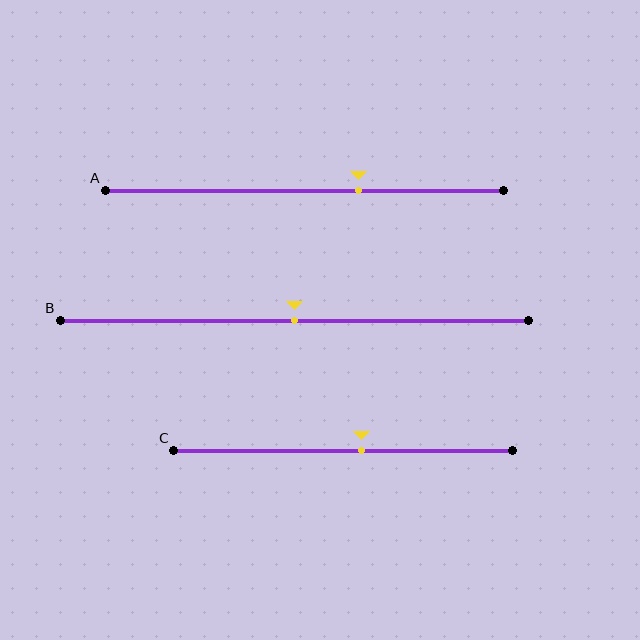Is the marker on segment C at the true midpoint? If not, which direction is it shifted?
No, the marker on segment C is shifted to the right by about 5% of the segment length.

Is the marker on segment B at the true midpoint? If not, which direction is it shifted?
Yes, the marker on segment B is at the true midpoint.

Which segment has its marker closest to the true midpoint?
Segment B has its marker closest to the true midpoint.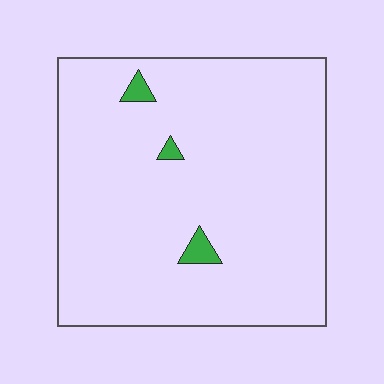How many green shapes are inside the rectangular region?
3.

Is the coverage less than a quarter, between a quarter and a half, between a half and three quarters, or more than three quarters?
Less than a quarter.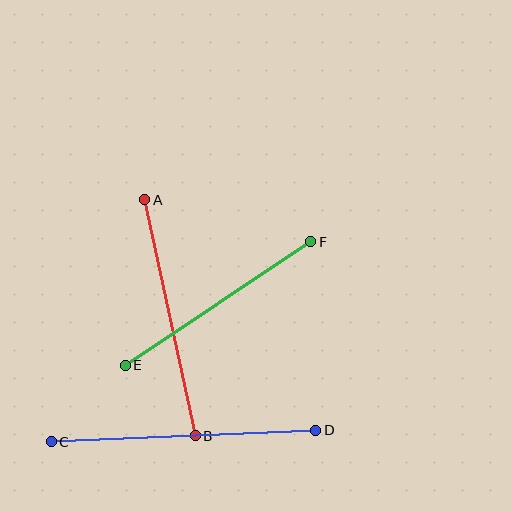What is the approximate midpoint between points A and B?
The midpoint is at approximately (170, 318) pixels.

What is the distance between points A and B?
The distance is approximately 241 pixels.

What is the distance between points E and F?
The distance is approximately 223 pixels.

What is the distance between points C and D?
The distance is approximately 265 pixels.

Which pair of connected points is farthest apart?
Points C and D are farthest apart.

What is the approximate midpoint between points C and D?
The midpoint is at approximately (183, 436) pixels.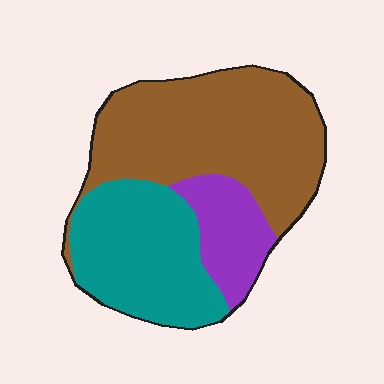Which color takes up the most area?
Brown, at roughly 50%.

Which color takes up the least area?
Purple, at roughly 15%.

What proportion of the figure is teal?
Teal takes up about one third (1/3) of the figure.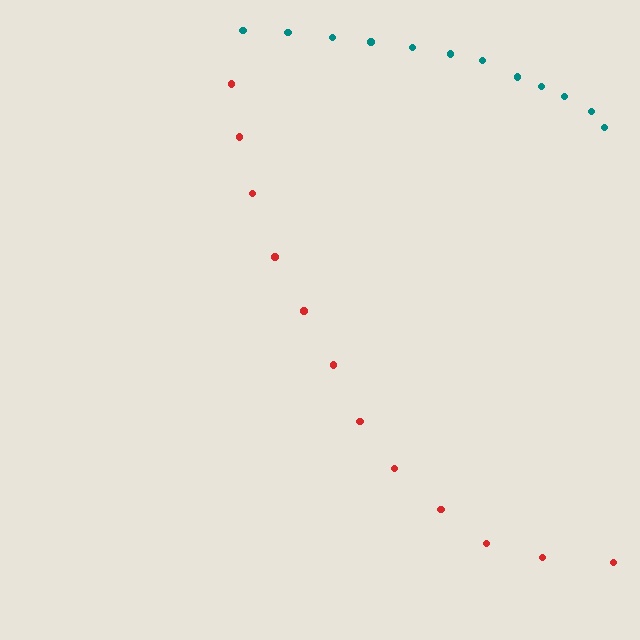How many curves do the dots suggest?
There are 2 distinct paths.